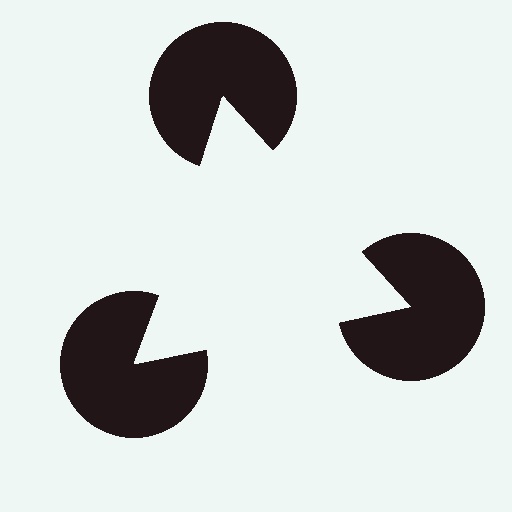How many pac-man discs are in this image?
There are 3 — one at each vertex of the illusory triangle.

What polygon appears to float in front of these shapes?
An illusory triangle — its edges are inferred from the aligned wedge cuts in the pac-man discs, not physically drawn.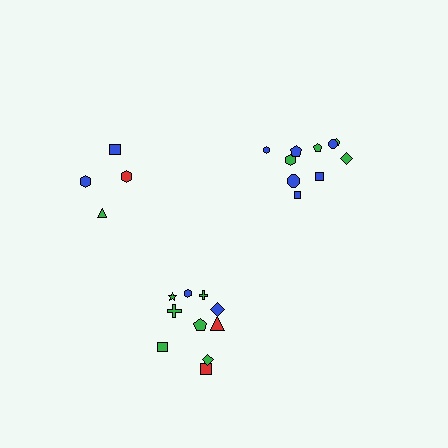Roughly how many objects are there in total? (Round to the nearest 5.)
Roughly 25 objects in total.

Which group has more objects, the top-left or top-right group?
The top-right group.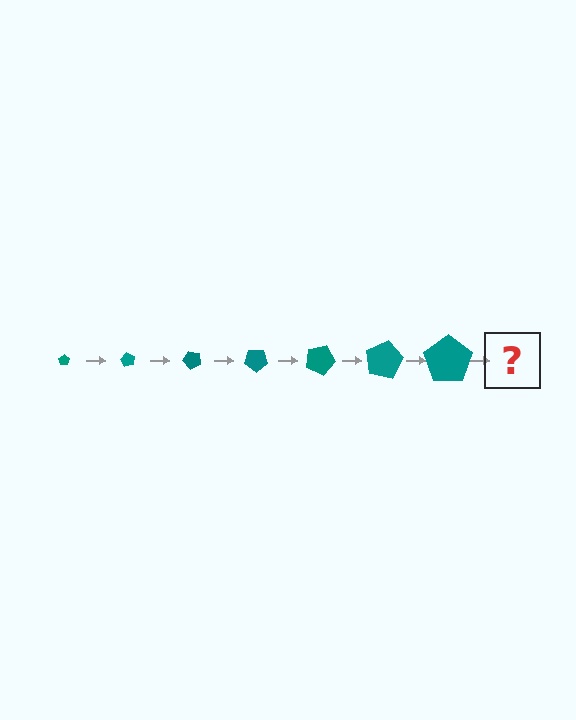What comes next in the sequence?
The next element should be a pentagon, larger than the previous one and rotated 420 degrees from the start.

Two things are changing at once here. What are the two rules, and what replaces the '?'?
The two rules are that the pentagon grows larger each step and it rotates 60 degrees each step. The '?' should be a pentagon, larger than the previous one and rotated 420 degrees from the start.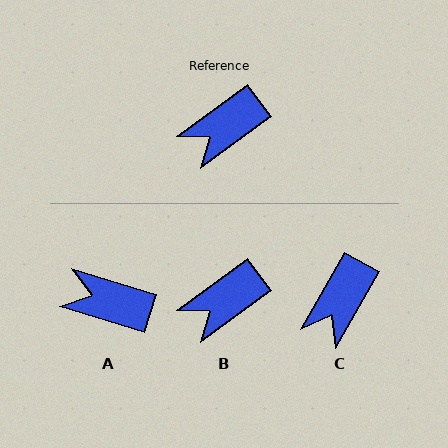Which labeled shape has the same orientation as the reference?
B.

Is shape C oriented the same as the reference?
No, it is off by about 24 degrees.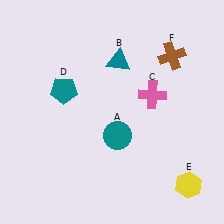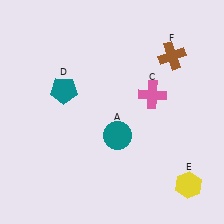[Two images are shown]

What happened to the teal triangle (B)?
The teal triangle (B) was removed in Image 2. It was in the top-right area of Image 1.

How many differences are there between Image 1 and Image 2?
There is 1 difference between the two images.